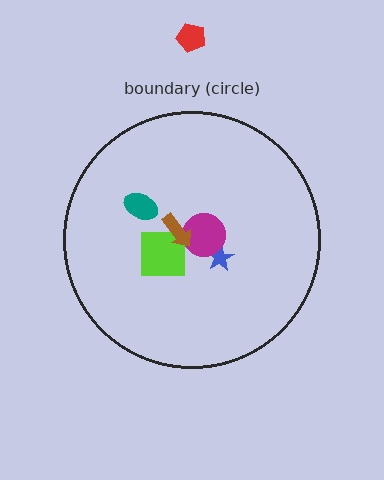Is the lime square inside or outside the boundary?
Inside.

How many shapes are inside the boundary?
5 inside, 1 outside.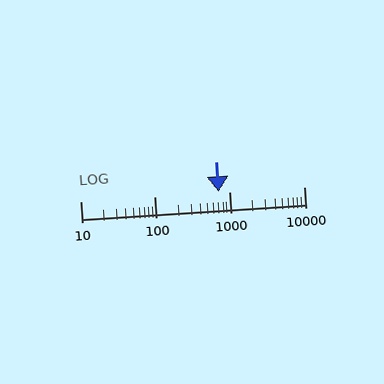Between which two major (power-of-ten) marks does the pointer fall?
The pointer is between 100 and 1000.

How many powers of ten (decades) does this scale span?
The scale spans 3 decades, from 10 to 10000.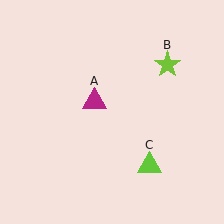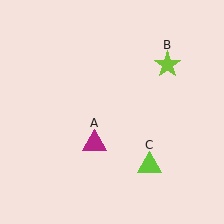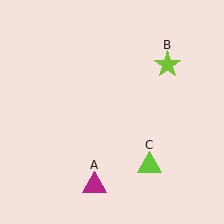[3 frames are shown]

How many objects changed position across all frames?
1 object changed position: magenta triangle (object A).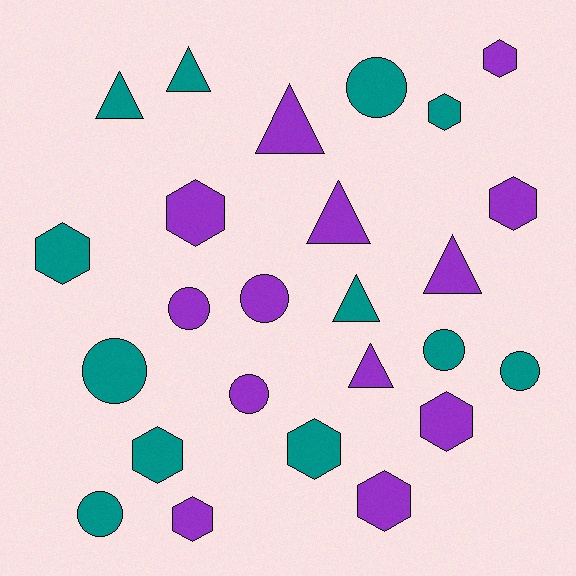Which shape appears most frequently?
Hexagon, with 10 objects.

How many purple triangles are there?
There are 4 purple triangles.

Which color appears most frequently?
Purple, with 13 objects.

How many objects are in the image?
There are 25 objects.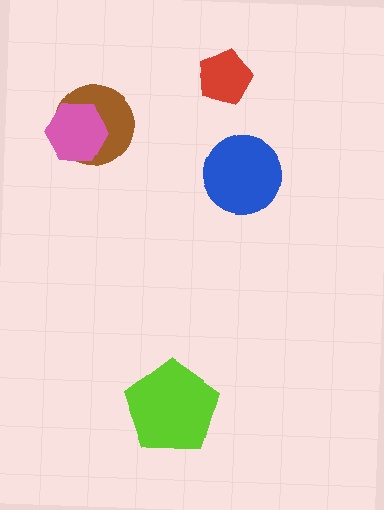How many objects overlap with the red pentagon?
0 objects overlap with the red pentagon.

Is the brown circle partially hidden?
Yes, it is partially covered by another shape.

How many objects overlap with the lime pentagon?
0 objects overlap with the lime pentagon.